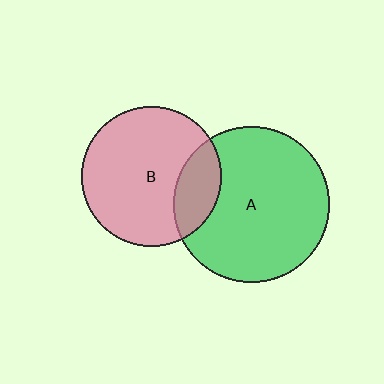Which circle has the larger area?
Circle A (green).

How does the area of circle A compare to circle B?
Approximately 1.2 times.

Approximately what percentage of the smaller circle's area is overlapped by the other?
Approximately 20%.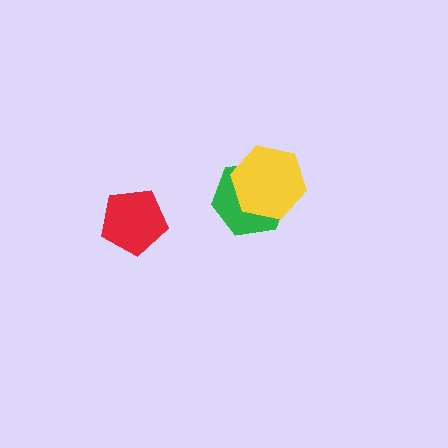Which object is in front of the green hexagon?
The yellow hexagon is in front of the green hexagon.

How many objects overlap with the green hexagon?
1 object overlaps with the green hexagon.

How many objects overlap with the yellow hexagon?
1 object overlaps with the yellow hexagon.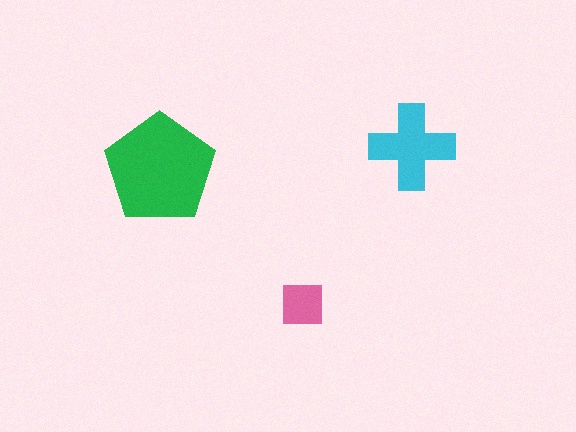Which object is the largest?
The green pentagon.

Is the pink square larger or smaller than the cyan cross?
Smaller.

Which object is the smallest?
The pink square.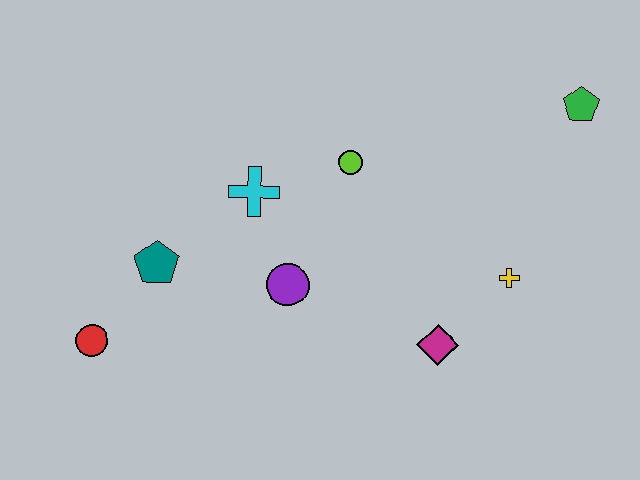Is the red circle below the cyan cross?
Yes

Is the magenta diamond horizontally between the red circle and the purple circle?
No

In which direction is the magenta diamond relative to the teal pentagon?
The magenta diamond is to the right of the teal pentagon.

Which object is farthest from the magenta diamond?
The red circle is farthest from the magenta diamond.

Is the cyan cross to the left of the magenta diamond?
Yes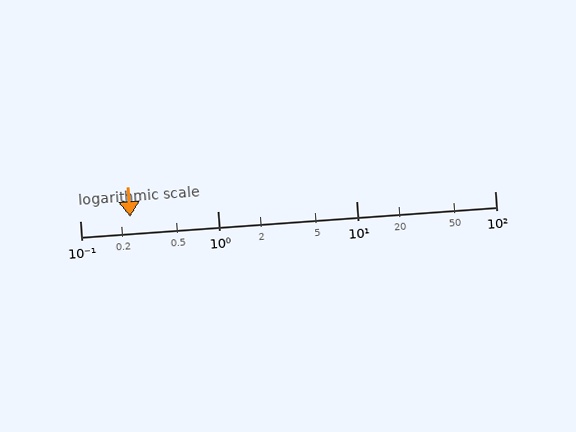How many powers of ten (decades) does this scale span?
The scale spans 3 decades, from 0.1 to 100.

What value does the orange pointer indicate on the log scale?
The pointer indicates approximately 0.23.